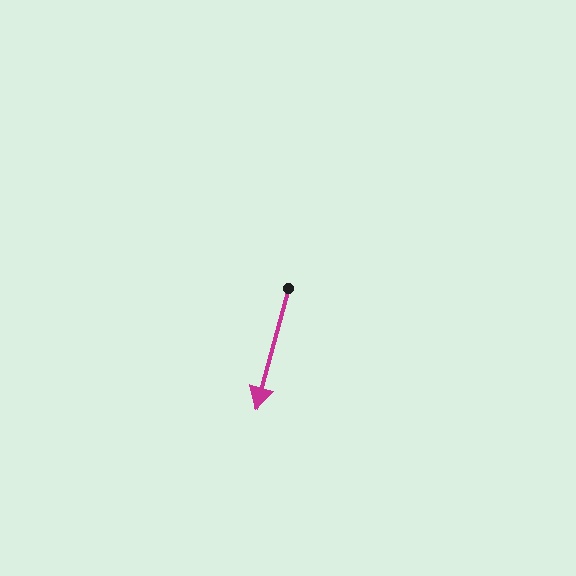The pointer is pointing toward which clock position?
Roughly 6 o'clock.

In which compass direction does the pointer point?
South.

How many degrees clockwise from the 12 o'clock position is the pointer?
Approximately 195 degrees.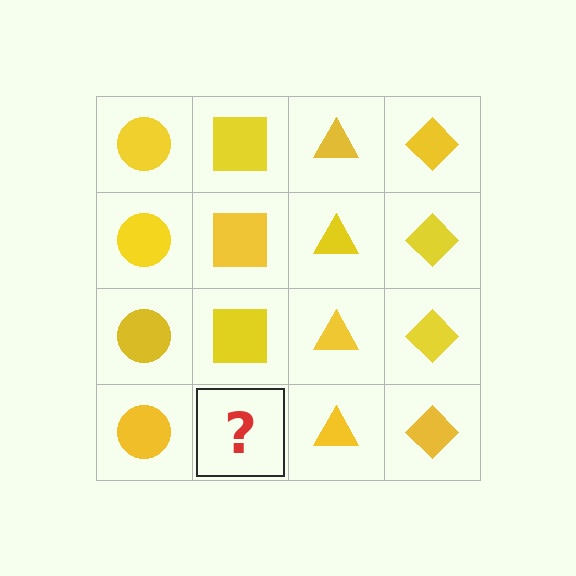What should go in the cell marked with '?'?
The missing cell should contain a yellow square.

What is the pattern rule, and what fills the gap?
The rule is that each column has a consistent shape. The gap should be filled with a yellow square.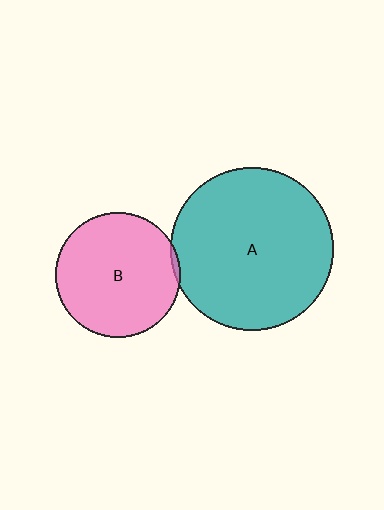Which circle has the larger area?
Circle A (teal).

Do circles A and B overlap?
Yes.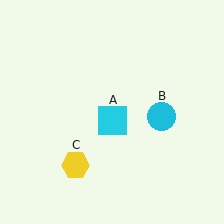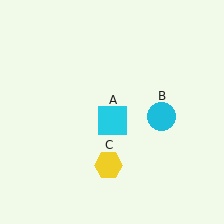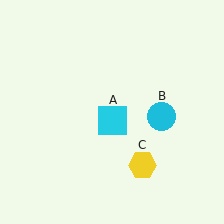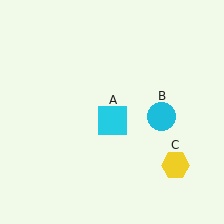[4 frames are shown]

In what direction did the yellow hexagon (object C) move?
The yellow hexagon (object C) moved right.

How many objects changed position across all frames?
1 object changed position: yellow hexagon (object C).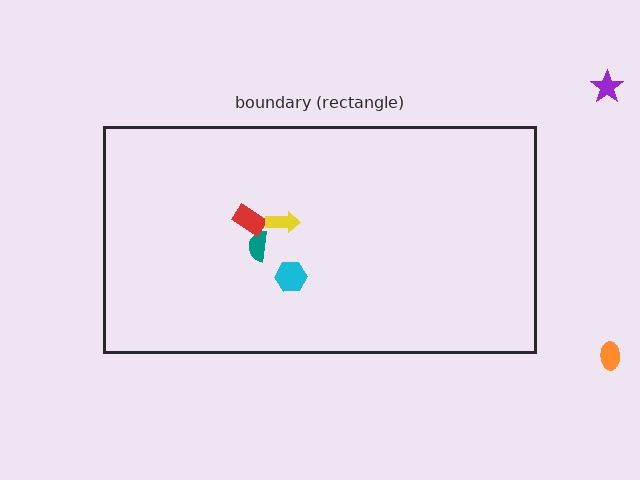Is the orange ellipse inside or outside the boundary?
Outside.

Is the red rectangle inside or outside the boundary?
Inside.